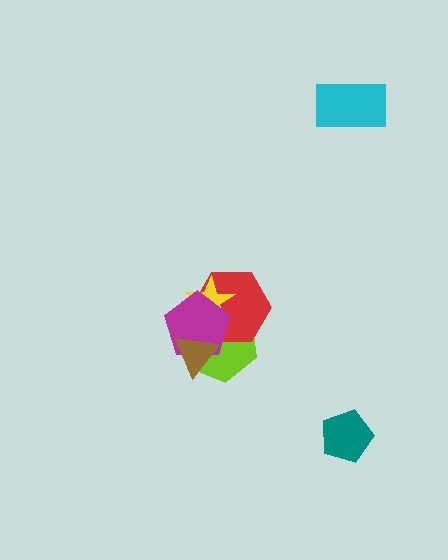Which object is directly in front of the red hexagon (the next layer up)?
The yellow star is directly in front of the red hexagon.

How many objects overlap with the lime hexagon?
4 objects overlap with the lime hexagon.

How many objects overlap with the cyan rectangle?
0 objects overlap with the cyan rectangle.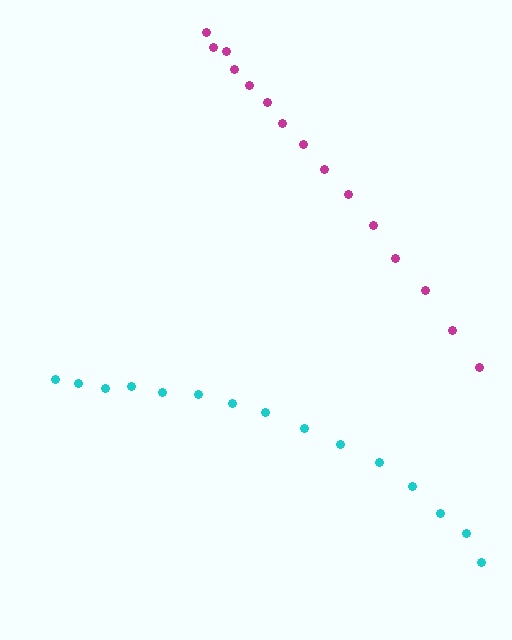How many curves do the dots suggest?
There are 2 distinct paths.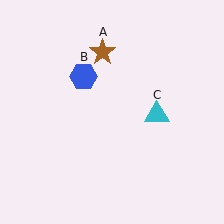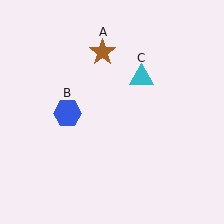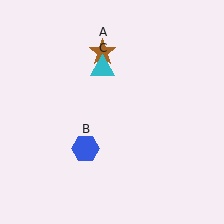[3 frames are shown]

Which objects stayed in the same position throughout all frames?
Brown star (object A) remained stationary.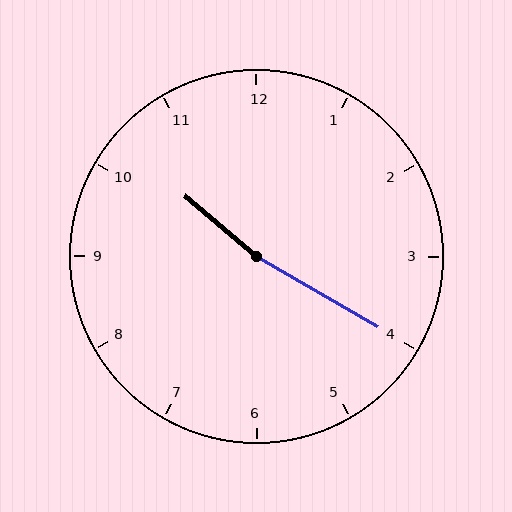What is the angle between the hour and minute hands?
Approximately 170 degrees.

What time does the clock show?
10:20.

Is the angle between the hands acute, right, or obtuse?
It is obtuse.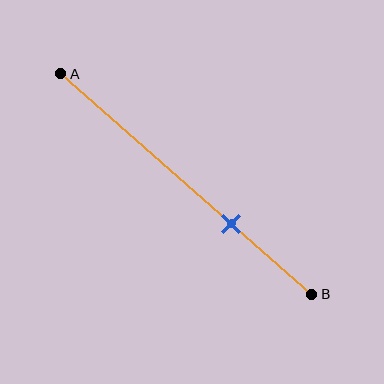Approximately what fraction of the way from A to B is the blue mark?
The blue mark is approximately 70% of the way from A to B.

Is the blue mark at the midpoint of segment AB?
No, the mark is at about 70% from A, not at the 50% midpoint.